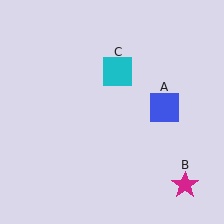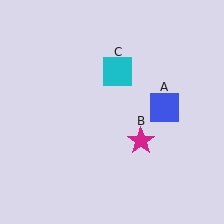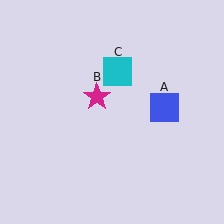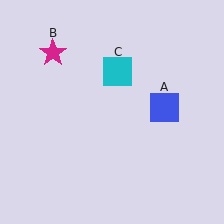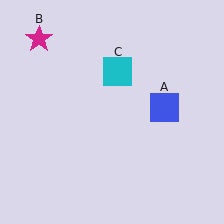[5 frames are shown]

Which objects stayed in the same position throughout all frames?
Blue square (object A) and cyan square (object C) remained stationary.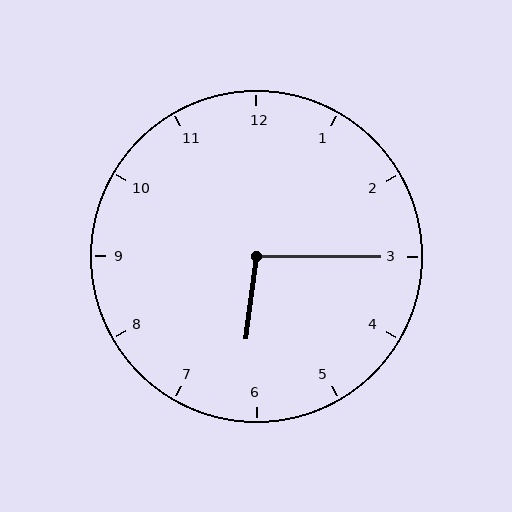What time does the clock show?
6:15.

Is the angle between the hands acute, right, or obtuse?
It is obtuse.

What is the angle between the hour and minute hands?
Approximately 98 degrees.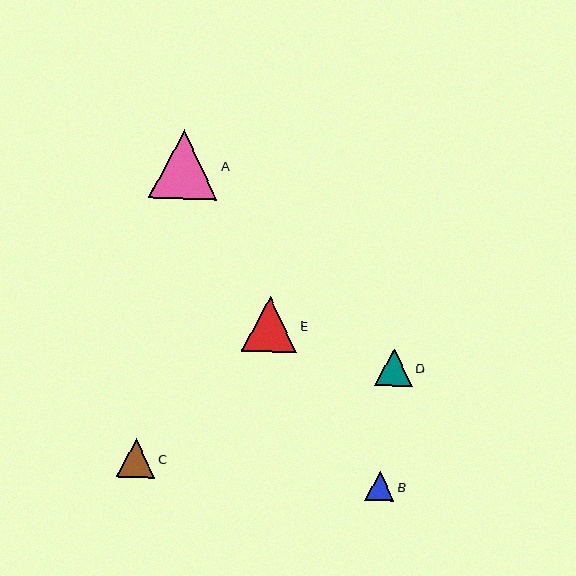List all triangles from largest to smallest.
From largest to smallest: A, E, C, D, B.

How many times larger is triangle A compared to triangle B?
Triangle A is approximately 2.4 times the size of triangle B.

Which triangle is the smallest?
Triangle B is the smallest with a size of approximately 29 pixels.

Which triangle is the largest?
Triangle A is the largest with a size of approximately 69 pixels.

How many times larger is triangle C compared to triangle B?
Triangle C is approximately 1.3 times the size of triangle B.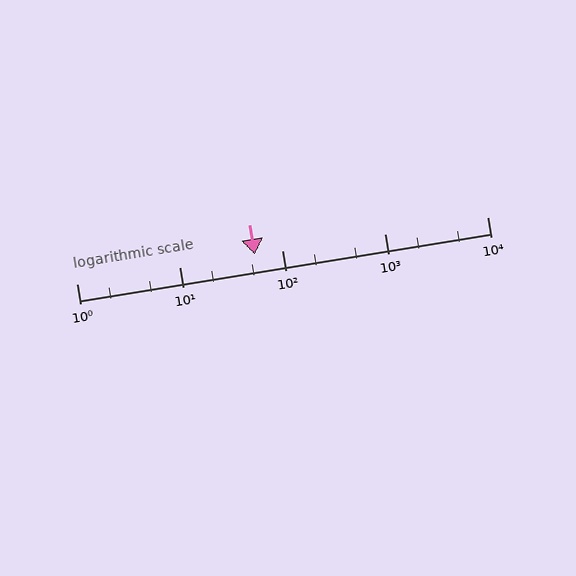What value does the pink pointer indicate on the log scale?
The pointer indicates approximately 55.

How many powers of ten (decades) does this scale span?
The scale spans 4 decades, from 1 to 10000.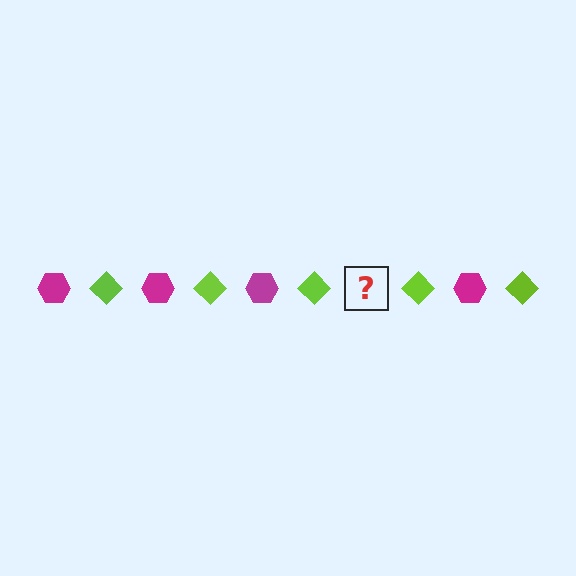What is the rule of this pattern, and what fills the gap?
The rule is that the pattern alternates between magenta hexagon and lime diamond. The gap should be filled with a magenta hexagon.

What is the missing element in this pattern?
The missing element is a magenta hexagon.